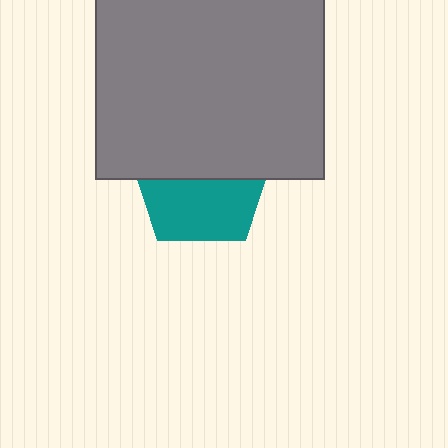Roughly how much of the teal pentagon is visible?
About half of it is visible (roughly 50%).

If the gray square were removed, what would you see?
You would see the complete teal pentagon.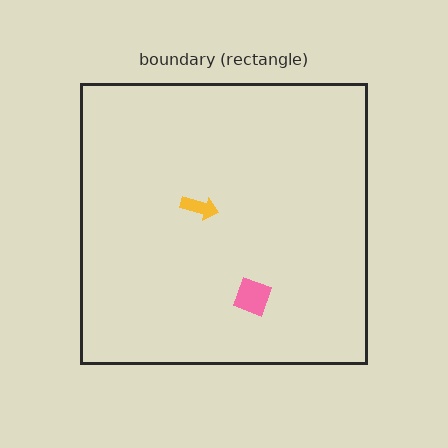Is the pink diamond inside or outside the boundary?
Inside.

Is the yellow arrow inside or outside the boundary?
Inside.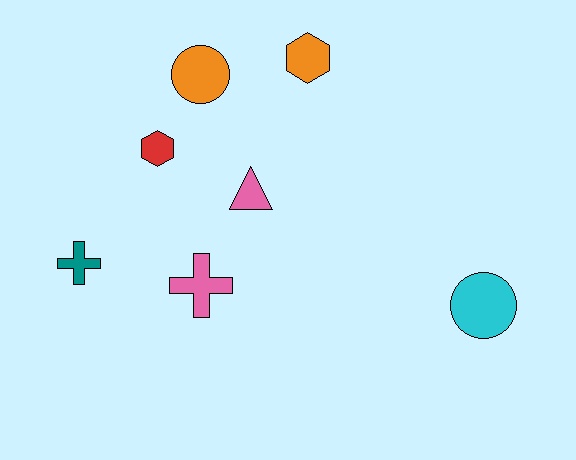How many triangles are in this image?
There is 1 triangle.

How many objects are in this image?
There are 7 objects.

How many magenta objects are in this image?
There are no magenta objects.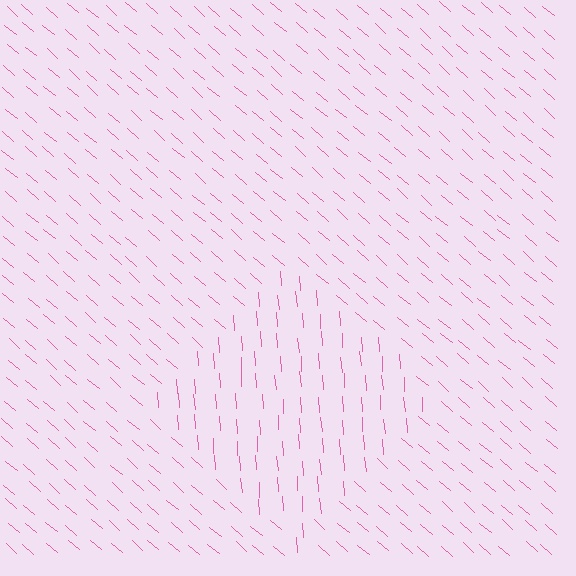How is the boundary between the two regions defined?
The boundary is defined purely by a change in line orientation (approximately 45 degrees difference). All lines are the same color and thickness.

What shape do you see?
I see a diamond.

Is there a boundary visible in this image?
Yes, there is a texture boundary formed by a change in line orientation.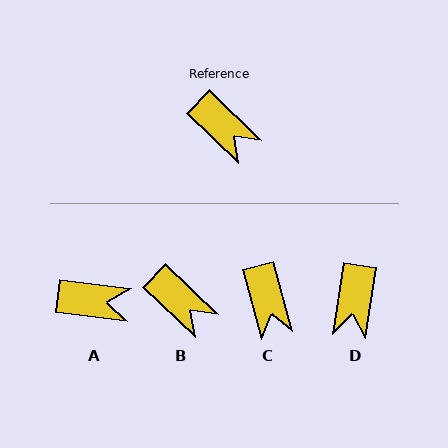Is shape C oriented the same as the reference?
No, it is off by about 31 degrees.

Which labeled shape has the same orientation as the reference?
B.